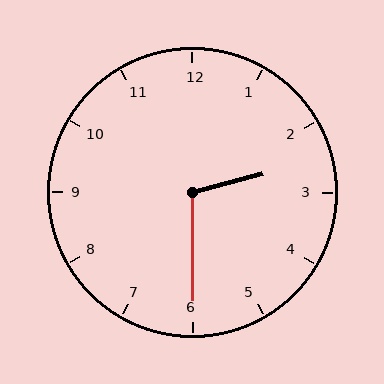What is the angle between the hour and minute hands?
Approximately 105 degrees.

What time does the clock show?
2:30.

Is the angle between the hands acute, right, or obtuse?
It is obtuse.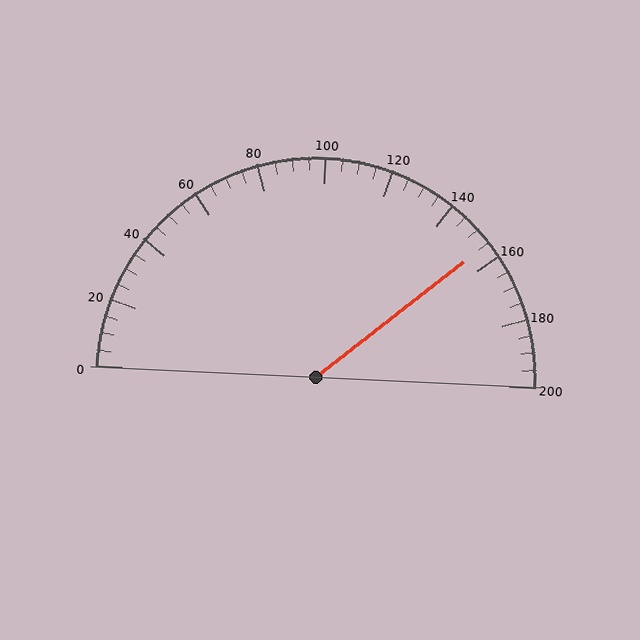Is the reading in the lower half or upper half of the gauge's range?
The reading is in the upper half of the range (0 to 200).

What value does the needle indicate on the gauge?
The needle indicates approximately 155.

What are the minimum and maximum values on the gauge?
The gauge ranges from 0 to 200.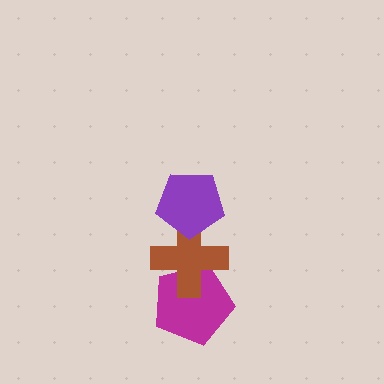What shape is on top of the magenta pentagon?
The brown cross is on top of the magenta pentagon.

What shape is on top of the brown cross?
The purple pentagon is on top of the brown cross.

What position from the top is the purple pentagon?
The purple pentagon is 1st from the top.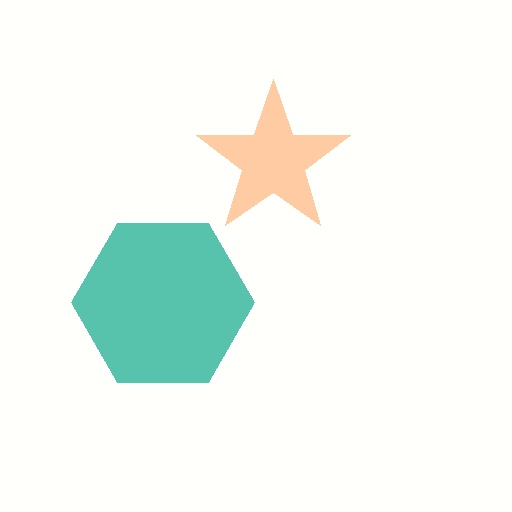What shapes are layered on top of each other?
The layered shapes are: a teal hexagon, an orange star.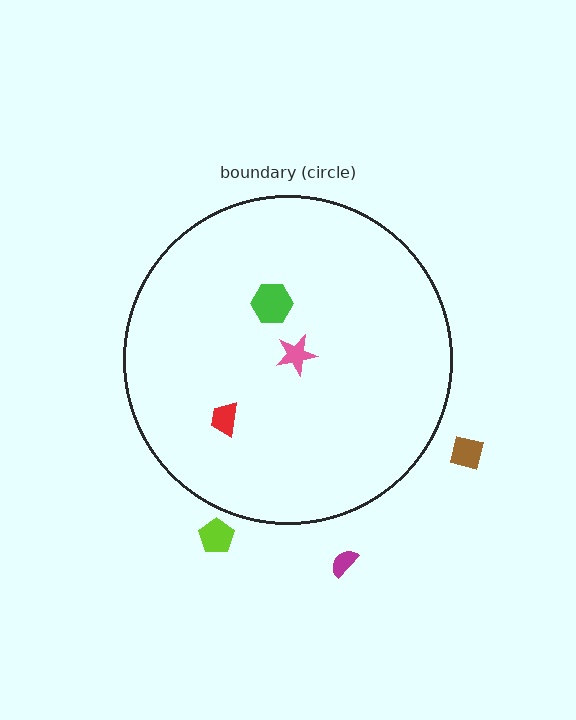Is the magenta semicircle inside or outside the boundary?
Outside.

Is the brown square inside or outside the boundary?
Outside.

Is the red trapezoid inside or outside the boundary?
Inside.